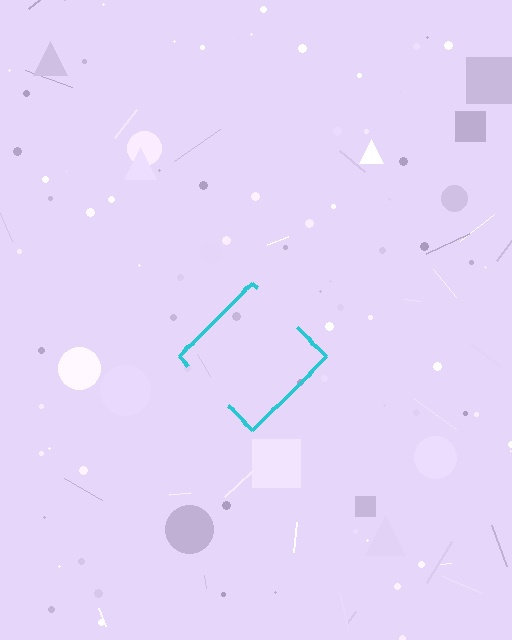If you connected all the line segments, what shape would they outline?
They would outline a diamond.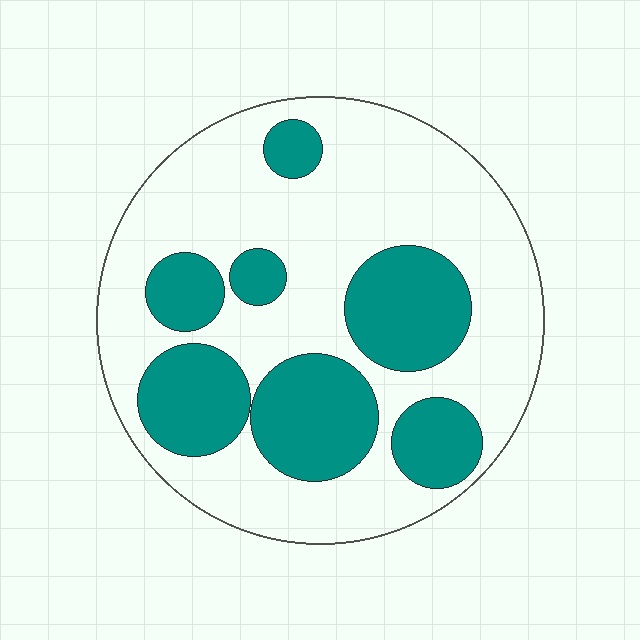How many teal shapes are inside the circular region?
7.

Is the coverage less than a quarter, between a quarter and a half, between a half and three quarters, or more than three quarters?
Between a quarter and a half.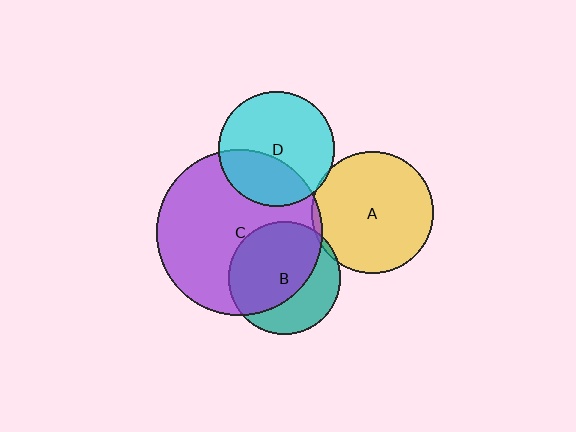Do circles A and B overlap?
Yes.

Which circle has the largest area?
Circle C (purple).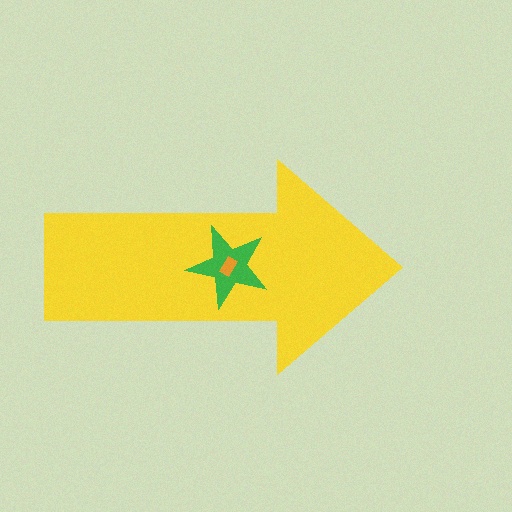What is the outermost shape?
The yellow arrow.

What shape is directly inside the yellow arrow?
The green star.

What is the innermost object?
The orange rectangle.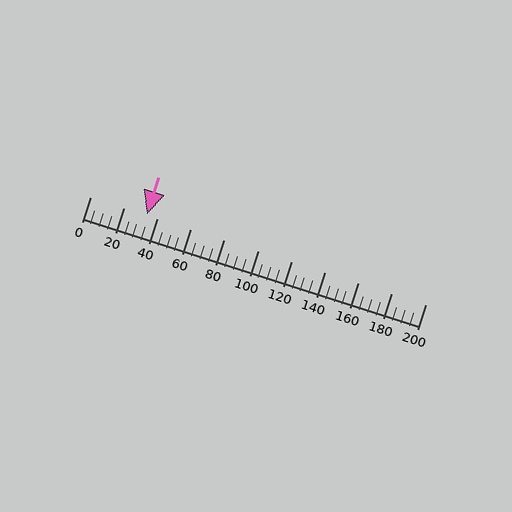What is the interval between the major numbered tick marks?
The major tick marks are spaced 20 units apart.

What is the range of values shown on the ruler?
The ruler shows values from 0 to 200.